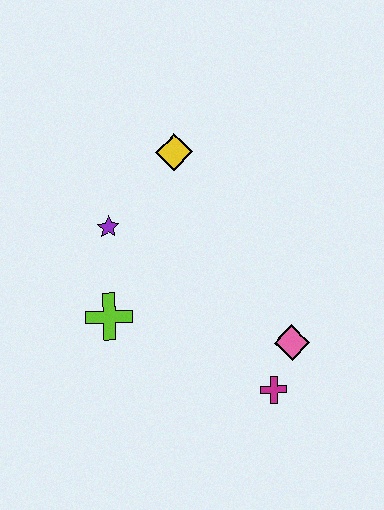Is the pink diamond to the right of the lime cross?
Yes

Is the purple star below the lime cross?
No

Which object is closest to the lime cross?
The purple star is closest to the lime cross.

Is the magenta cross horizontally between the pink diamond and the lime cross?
Yes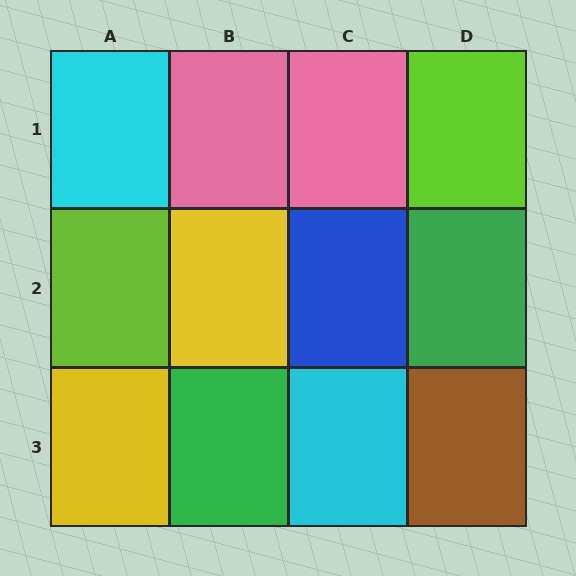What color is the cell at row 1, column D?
Lime.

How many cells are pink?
2 cells are pink.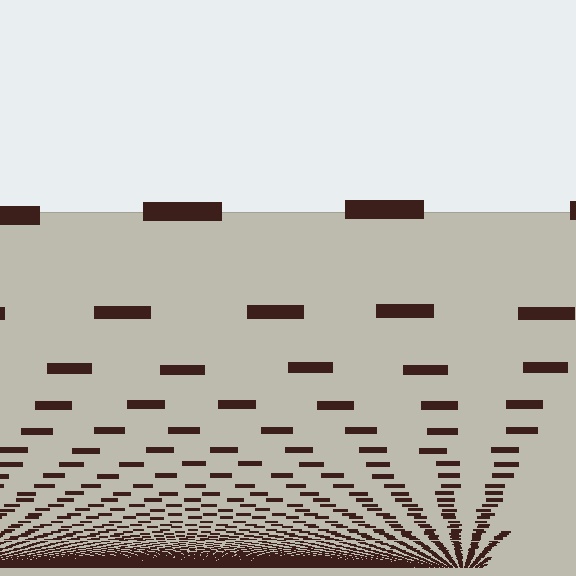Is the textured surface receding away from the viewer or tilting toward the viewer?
The surface appears to tilt toward the viewer. Texture elements get larger and sparser toward the top.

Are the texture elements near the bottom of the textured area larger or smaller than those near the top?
Smaller. The gradient is inverted — elements near the bottom are smaller and denser.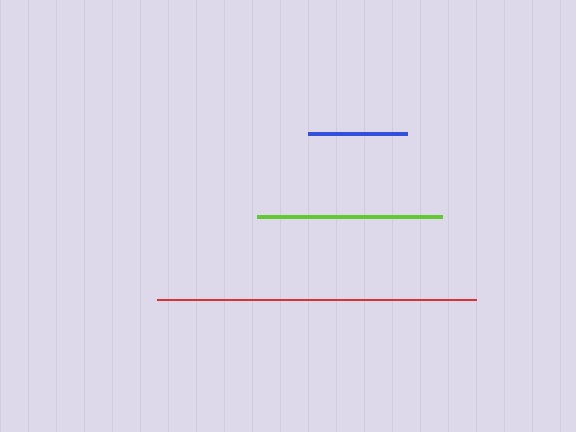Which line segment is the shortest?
The blue line is the shortest at approximately 99 pixels.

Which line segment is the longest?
The red line is the longest at approximately 319 pixels.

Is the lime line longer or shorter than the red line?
The red line is longer than the lime line.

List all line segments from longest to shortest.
From longest to shortest: red, lime, blue.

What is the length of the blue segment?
The blue segment is approximately 99 pixels long.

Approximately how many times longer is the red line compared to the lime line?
The red line is approximately 1.7 times the length of the lime line.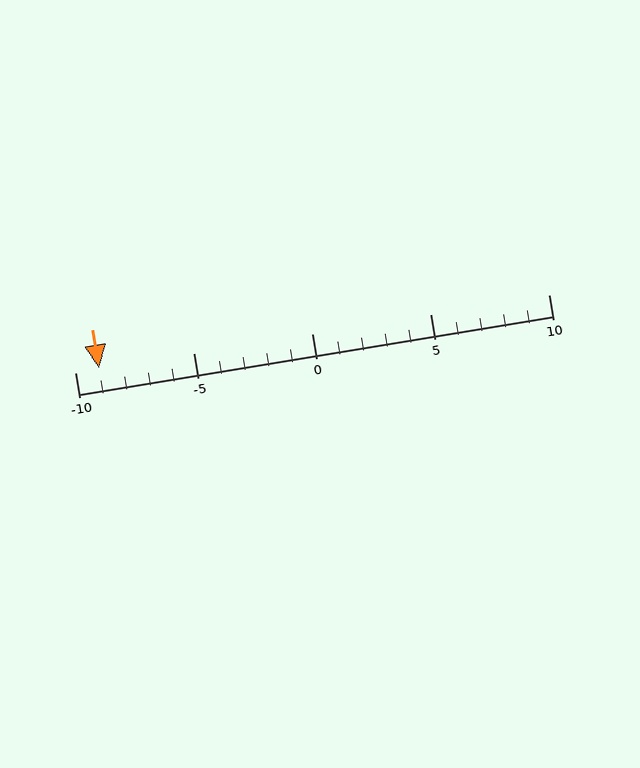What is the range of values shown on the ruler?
The ruler shows values from -10 to 10.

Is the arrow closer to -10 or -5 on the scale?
The arrow is closer to -10.